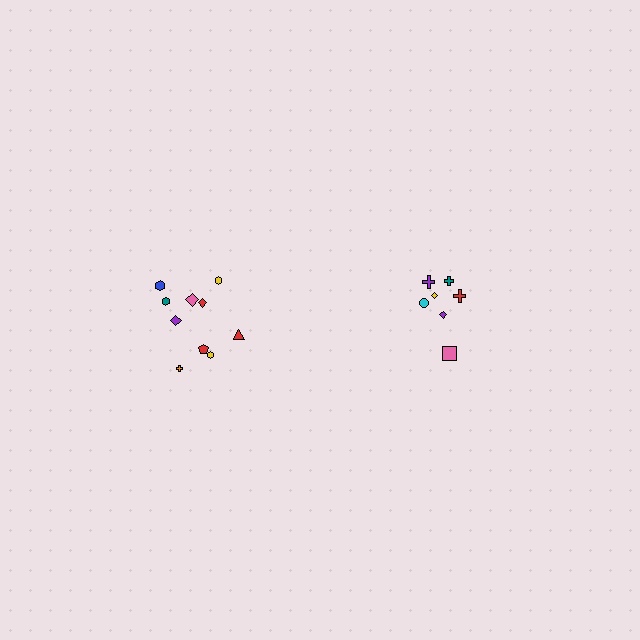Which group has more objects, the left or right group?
The left group.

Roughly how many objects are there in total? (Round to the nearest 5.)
Roughly 15 objects in total.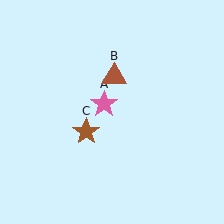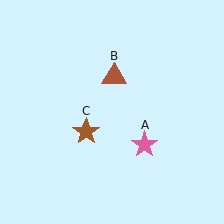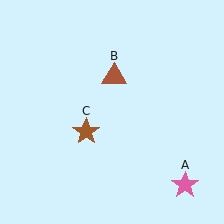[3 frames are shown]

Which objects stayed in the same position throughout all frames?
Brown triangle (object B) and brown star (object C) remained stationary.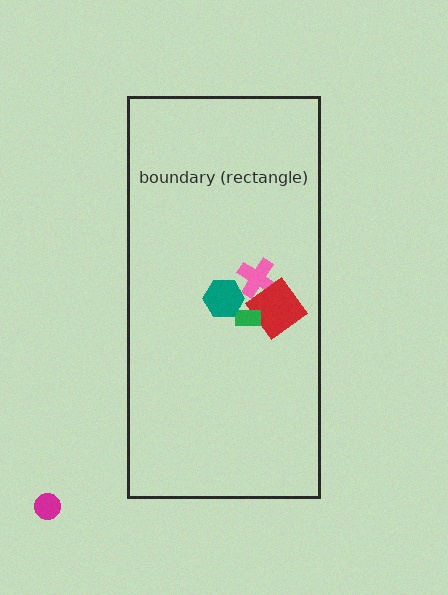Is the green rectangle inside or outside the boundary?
Inside.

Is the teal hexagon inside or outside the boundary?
Inside.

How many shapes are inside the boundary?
4 inside, 1 outside.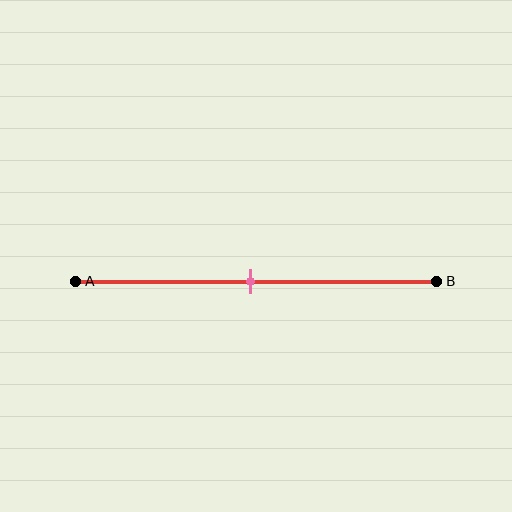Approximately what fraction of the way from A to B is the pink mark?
The pink mark is approximately 50% of the way from A to B.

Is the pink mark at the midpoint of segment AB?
Yes, the mark is approximately at the midpoint.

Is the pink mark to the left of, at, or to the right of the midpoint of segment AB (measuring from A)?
The pink mark is approximately at the midpoint of segment AB.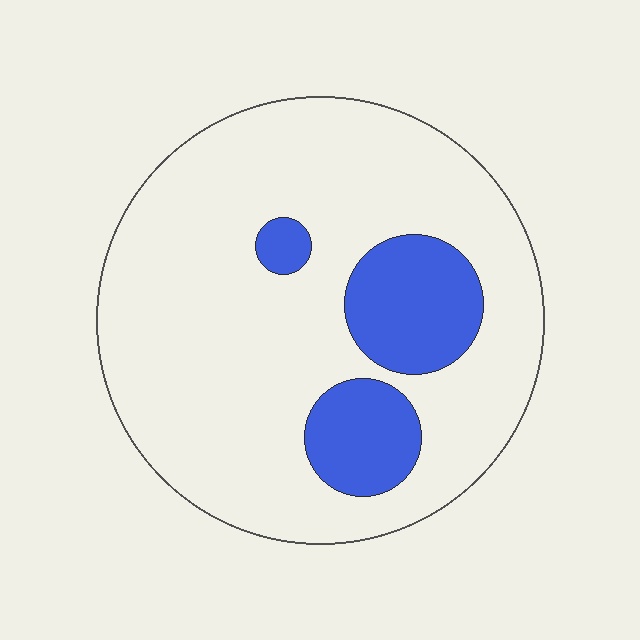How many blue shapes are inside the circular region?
3.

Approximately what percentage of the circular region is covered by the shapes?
Approximately 20%.